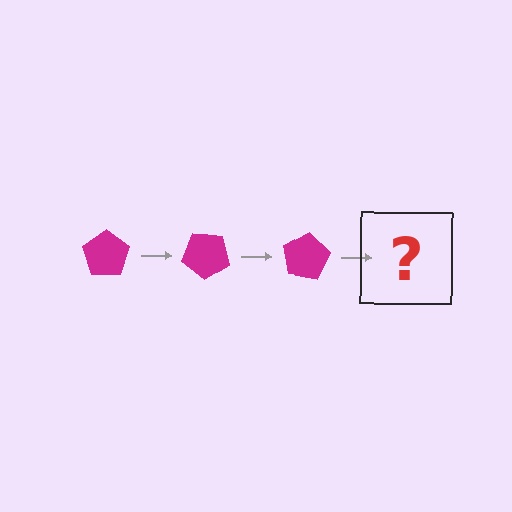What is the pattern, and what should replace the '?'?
The pattern is that the pentagon rotates 40 degrees each step. The '?' should be a magenta pentagon rotated 120 degrees.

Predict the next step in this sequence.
The next step is a magenta pentagon rotated 120 degrees.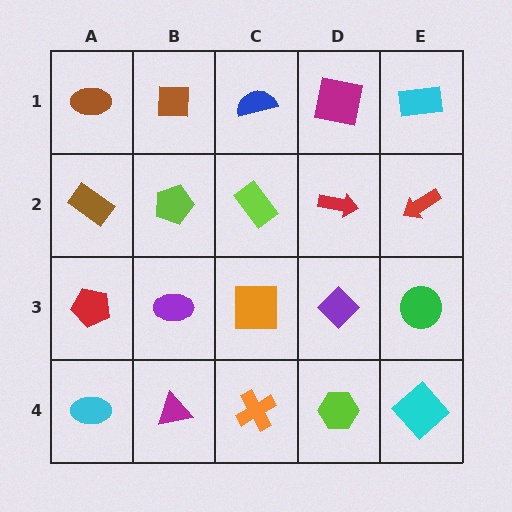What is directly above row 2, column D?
A magenta square.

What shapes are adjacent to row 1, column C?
A lime rectangle (row 2, column C), a brown square (row 1, column B), a magenta square (row 1, column D).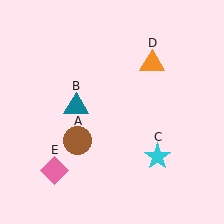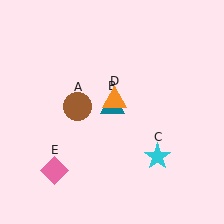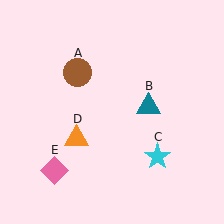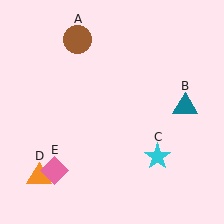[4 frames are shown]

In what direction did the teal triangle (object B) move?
The teal triangle (object B) moved right.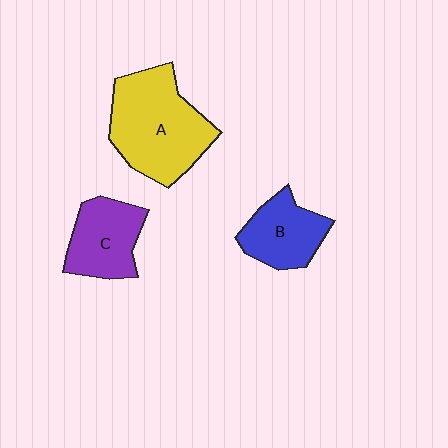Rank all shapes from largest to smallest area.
From largest to smallest: A (yellow), C (purple), B (blue).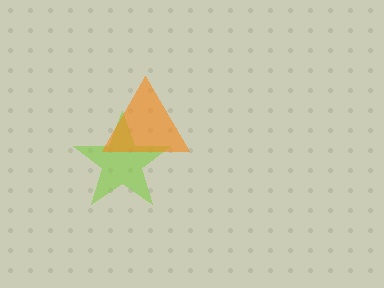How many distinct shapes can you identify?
There are 2 distinct shapes: a lime star, an orange triangle.